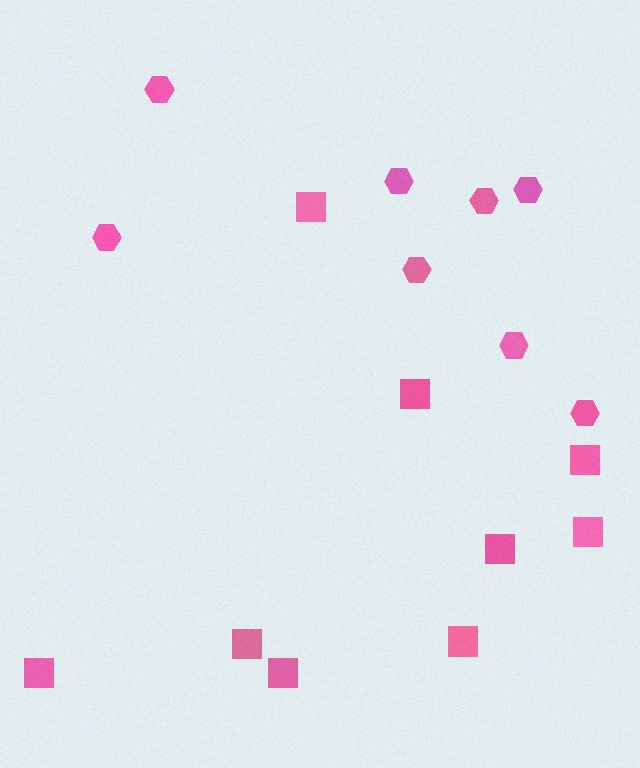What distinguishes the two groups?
There are 2 groups: one group of hexagons (8) and one group of squares (9).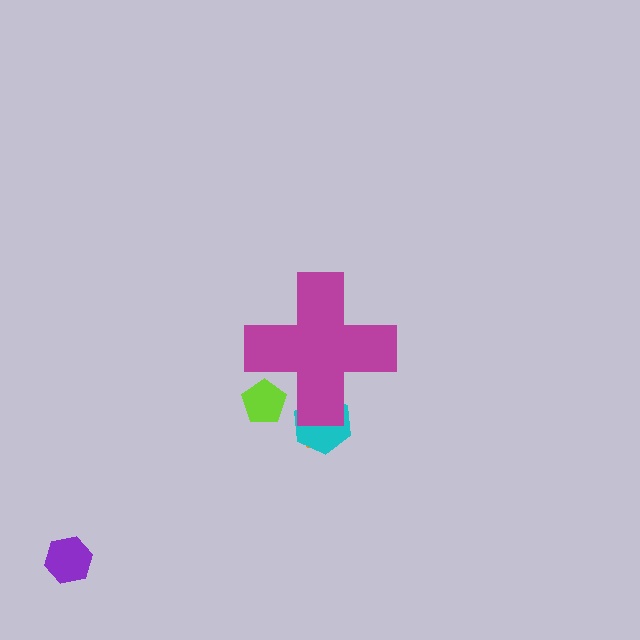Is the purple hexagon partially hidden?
No, the purple hexagon is fully visible.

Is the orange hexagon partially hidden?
Yes, the orange hexagon is partially hidden behind the magenta cross.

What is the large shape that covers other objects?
A magenta cross.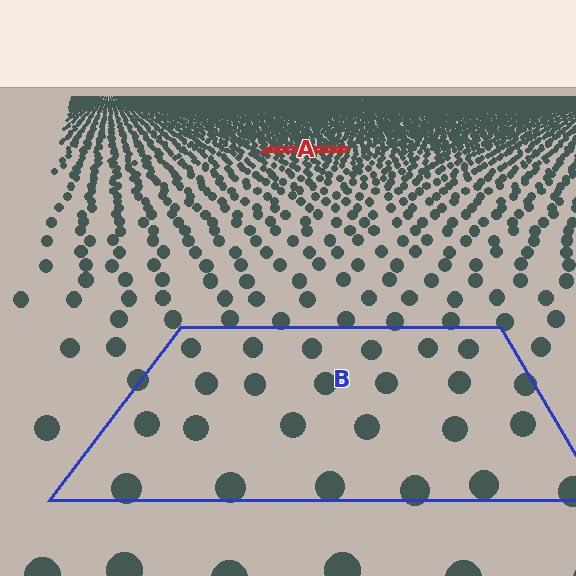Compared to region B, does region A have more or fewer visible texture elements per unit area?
Region A has more texture elements per unit area — they are packed more densely because it is farther away.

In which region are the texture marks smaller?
The texture marks are smaller in region A, because it is farther away.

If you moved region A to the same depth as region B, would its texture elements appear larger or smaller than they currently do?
They would appear larger. At a closer depth, the same texture elements are projected at a bigger on-screen size.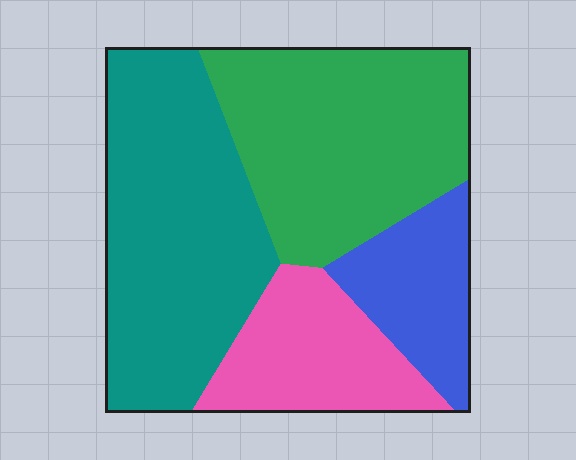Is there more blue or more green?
Green.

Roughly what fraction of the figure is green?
Green covers 33% of the figure.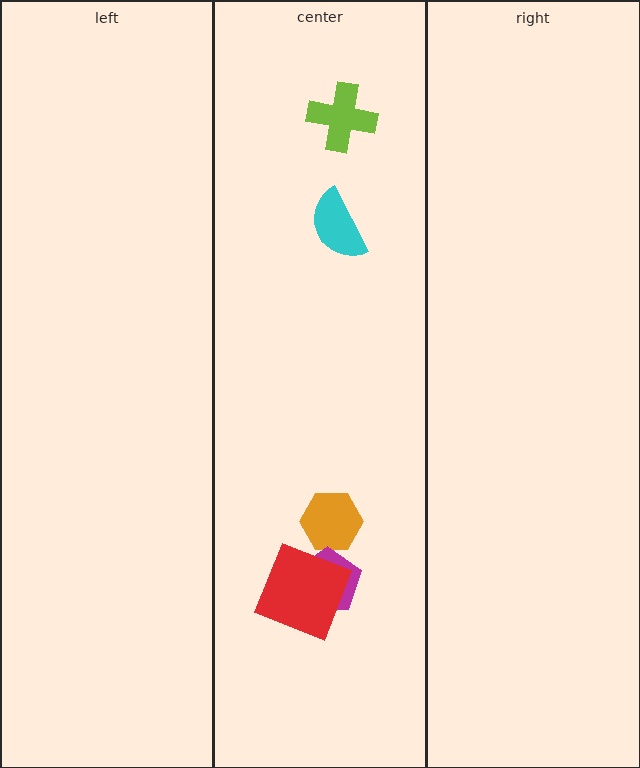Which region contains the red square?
The center region.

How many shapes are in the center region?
5.